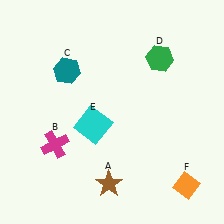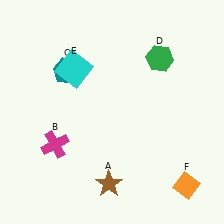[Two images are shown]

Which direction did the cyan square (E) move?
The cyan square (E) moved up.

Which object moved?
The cyan square (E) moved up.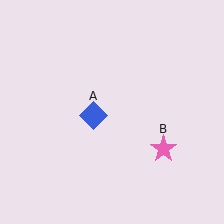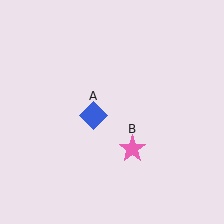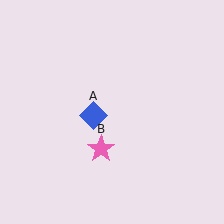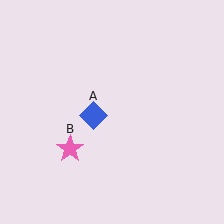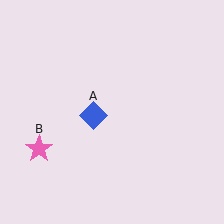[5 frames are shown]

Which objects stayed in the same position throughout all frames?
Blue diamond (object A) remained stationary.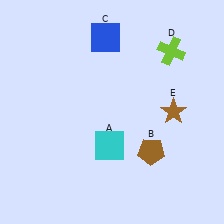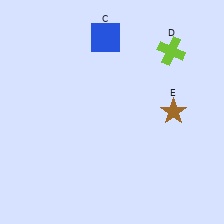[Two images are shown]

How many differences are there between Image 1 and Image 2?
There are 2 differences between the two images.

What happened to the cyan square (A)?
The cyan square (A) was removed in Image 2. It was in the bottom-left area of Image 1.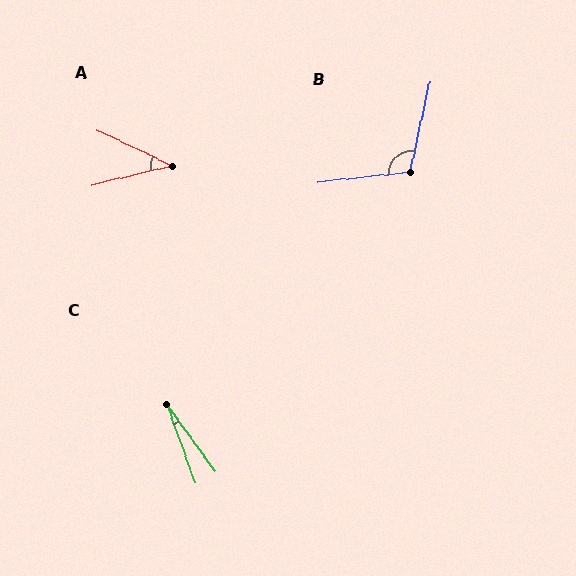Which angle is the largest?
B, at approximately 109 degrees.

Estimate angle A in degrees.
Approximately 39 degrees.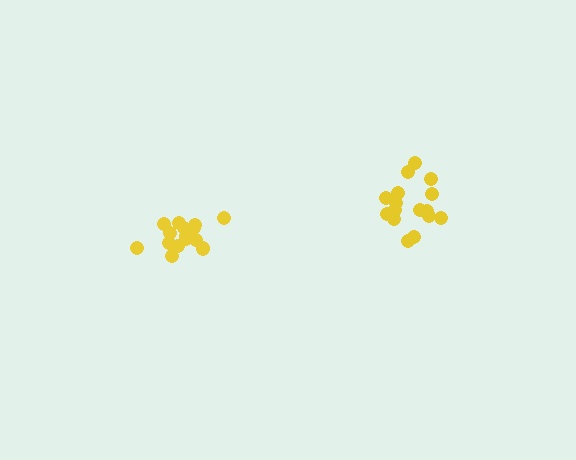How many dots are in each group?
Group 1: 16 dots, Group 2: 16 dots (32 total).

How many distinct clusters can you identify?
There are 2 distinct clusters.